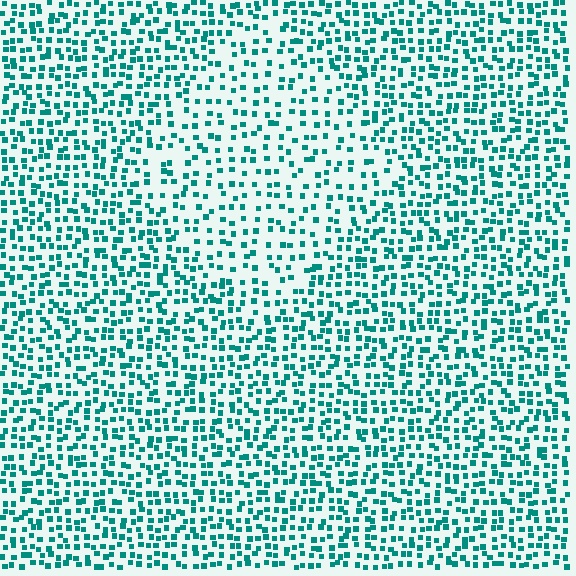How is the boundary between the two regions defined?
The boundary is defined by a change in element density (approximately 1.7x ratio). All elements are the same color, size, and shape.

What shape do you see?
I see a diamond.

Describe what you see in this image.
The image contains small teal elements arranged at two different densities. A diamond-shaped region is visible where the elements are less densely packed than the surrounding area.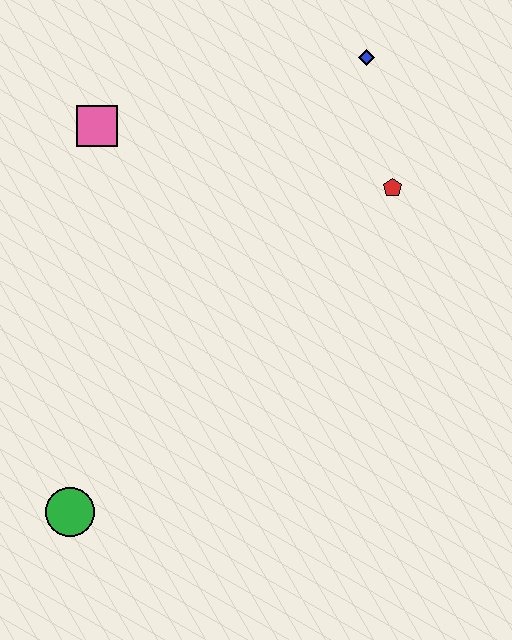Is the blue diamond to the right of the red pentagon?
No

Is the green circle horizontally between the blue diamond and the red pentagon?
No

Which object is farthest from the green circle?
The blue diamond is farthest from the green circle.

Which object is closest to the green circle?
The pink square is closest to the green circle.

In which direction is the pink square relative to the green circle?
The pink square is above the green circle.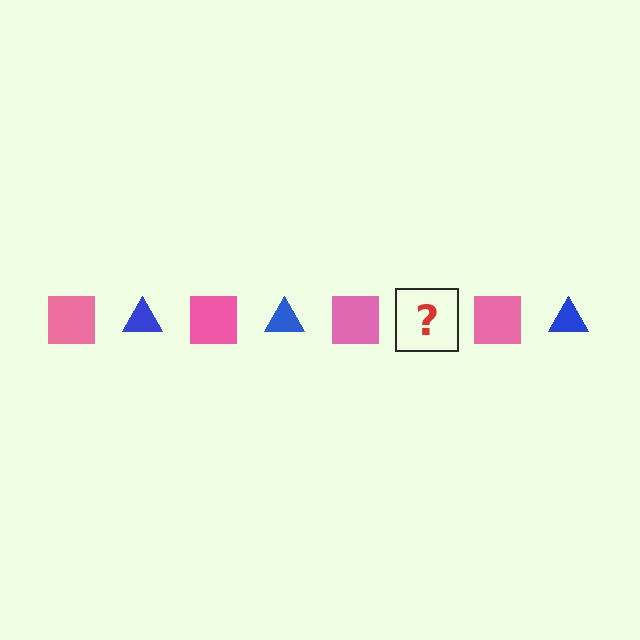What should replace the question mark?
The question mark should be replaced with a blue triangle.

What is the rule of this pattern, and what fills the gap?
The rule is that the pattern alternates between pink square and blue triangle. The gap should be filled with a blue triangle.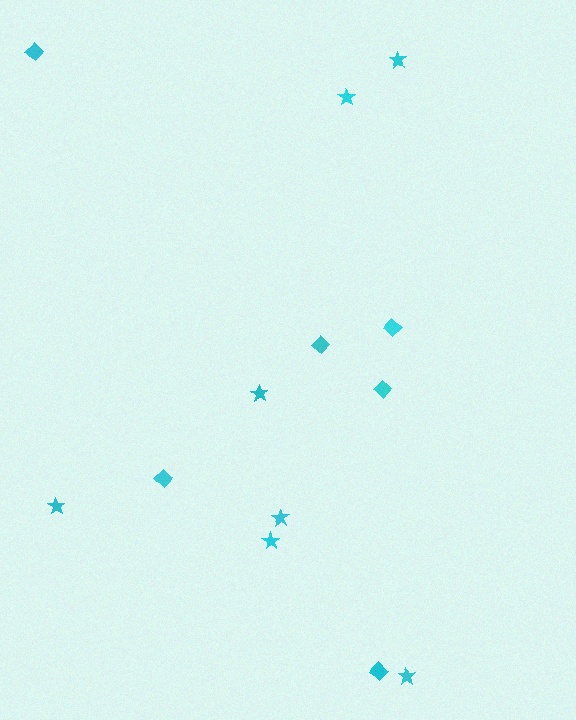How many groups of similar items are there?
There are 2 groups: one group of stars (7) and one group of diamonds (6).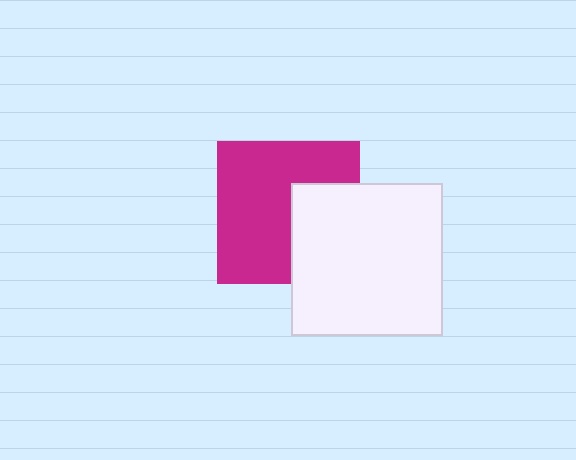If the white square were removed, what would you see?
You would see the complete magenta square.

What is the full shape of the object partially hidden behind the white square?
The partially hidden object is a magenta square.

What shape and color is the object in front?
The object in front is a white square.